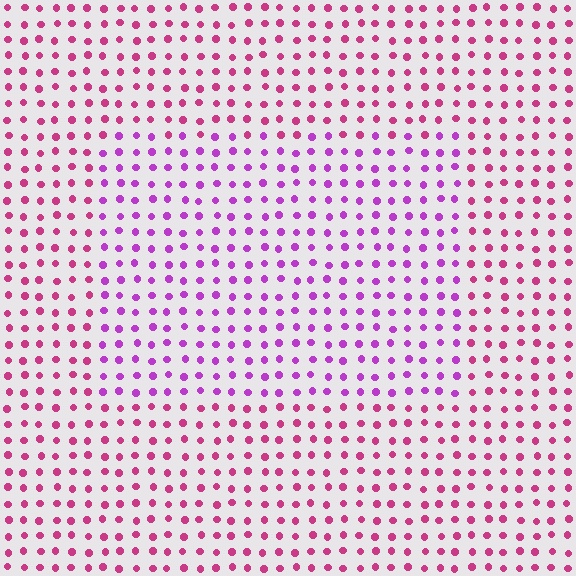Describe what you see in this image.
The image is filled with small magenta elements in a uniform arrangement. A rectangle-shaped region is visible where the elements are tinted to a slightly different hue, forming a subtle color boundary.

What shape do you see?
I see a rectangle.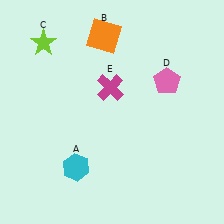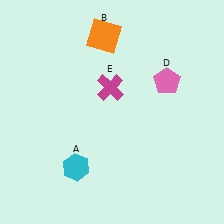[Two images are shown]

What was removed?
The lime star (C) was removed in Image 2.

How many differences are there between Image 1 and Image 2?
There is 1 difference between the two images.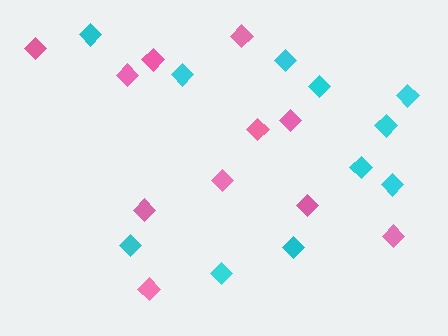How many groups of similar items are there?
There are 2 groups: one group of cyan diamonds (11) and one group of pink diamonds (11).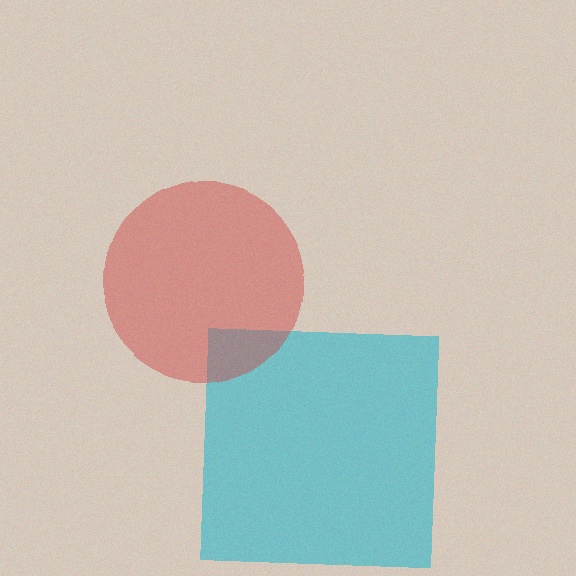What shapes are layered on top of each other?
The layered shapes are: a cyan square, a red circle.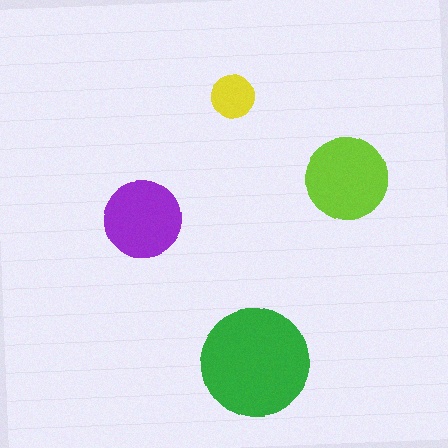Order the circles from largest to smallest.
the green one, the lime one, the purple one, the yellow one.